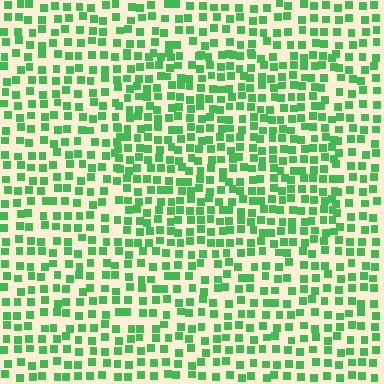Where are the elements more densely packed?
The elements are more densely packed inside the rectangle boundary.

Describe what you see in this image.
The image contains small green elements arranged at two different densities. A rectangle-shaped region is visible where the elements are more densely packed than the surrounding area.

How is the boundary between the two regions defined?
The boundary is defined by a change in element density (approximately 1.4x ratio). All elements are the same color, size, and shape.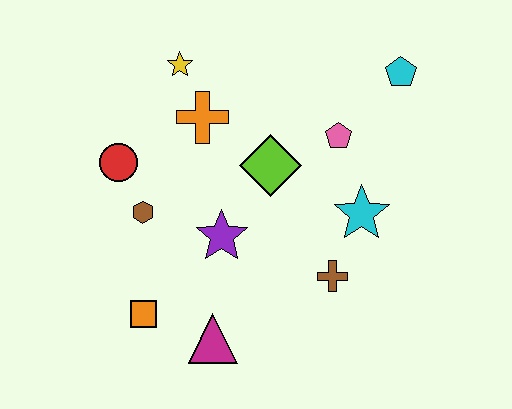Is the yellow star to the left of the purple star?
Yes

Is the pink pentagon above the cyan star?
Yes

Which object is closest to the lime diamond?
The pink pentagon is closest to the lime diamond.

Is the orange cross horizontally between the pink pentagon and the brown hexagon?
Yes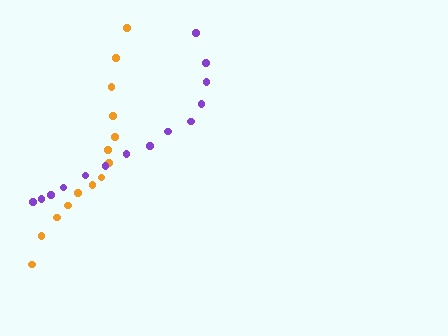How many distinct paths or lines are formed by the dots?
There are 2 distinct paths.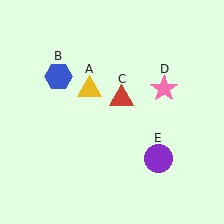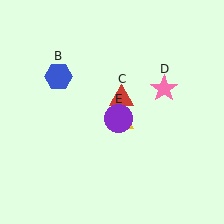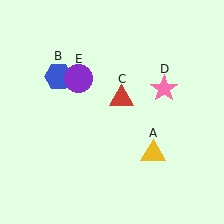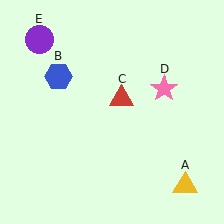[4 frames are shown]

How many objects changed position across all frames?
2 objects changed position: yellow triangle (object A), purple circle (object E).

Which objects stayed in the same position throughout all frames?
Blue hexagon (object B) and red triangle (object C) and pink star (object D) remained stationary.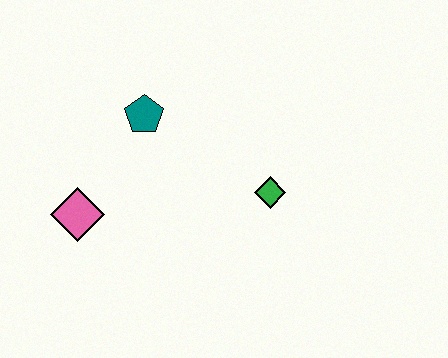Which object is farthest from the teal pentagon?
The green diamond is farthest from the teal pentagon.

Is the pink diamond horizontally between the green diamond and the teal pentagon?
No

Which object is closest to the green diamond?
The teal pentagon is closest to the green diamond.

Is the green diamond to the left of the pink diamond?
No